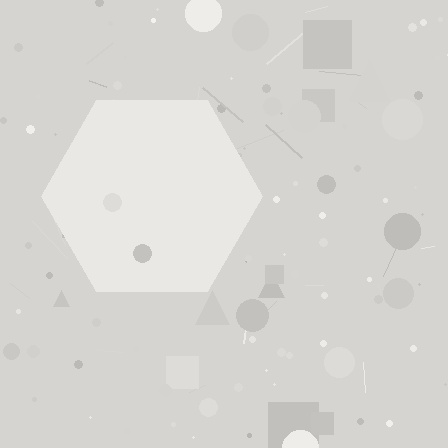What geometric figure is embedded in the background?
A hexagon is embedded in the background.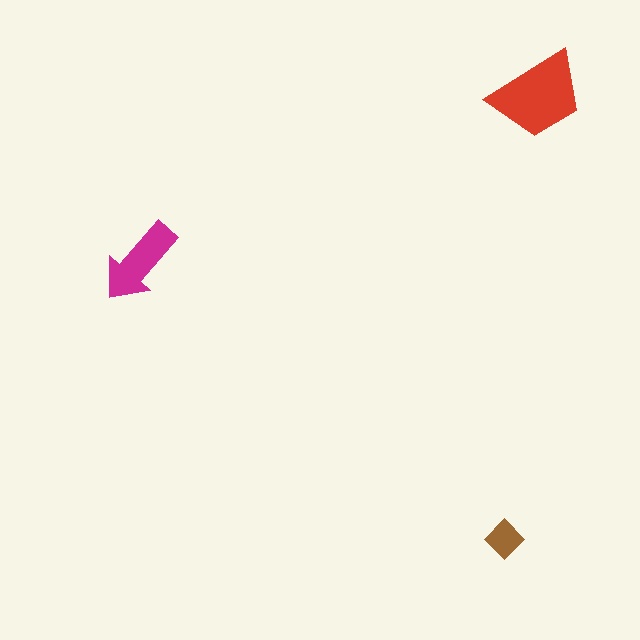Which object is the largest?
The red trapezoid.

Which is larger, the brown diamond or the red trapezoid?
The red trapezoid.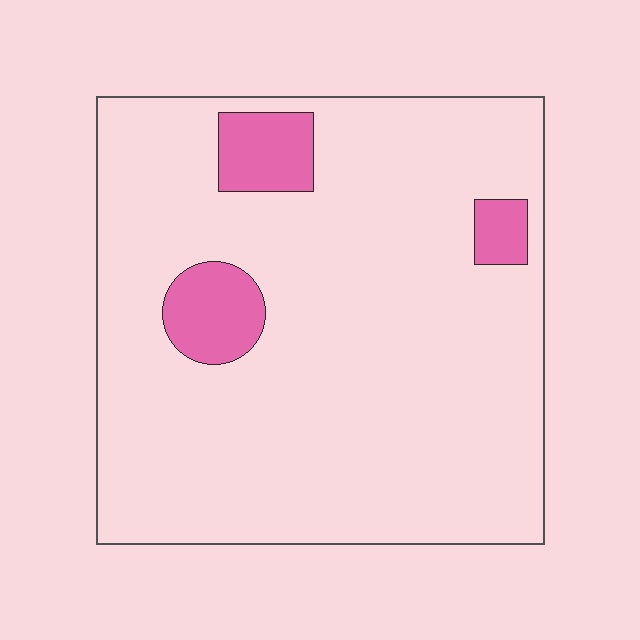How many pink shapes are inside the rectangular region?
3.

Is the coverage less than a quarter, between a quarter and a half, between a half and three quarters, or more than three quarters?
Less than a quarter.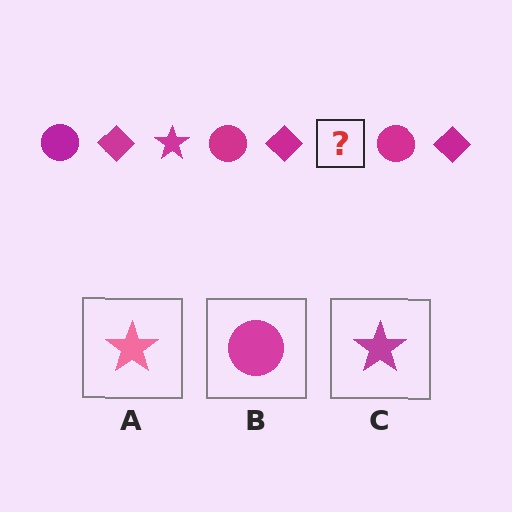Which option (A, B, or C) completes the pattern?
C.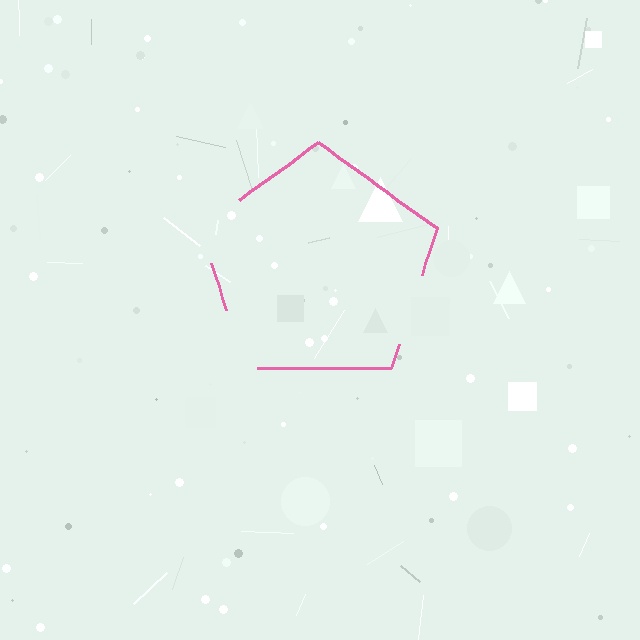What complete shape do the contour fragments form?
The contour fragments form a pentagon.